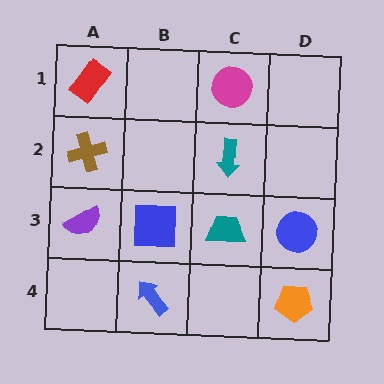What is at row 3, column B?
A blue square.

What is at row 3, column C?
A teal trapezoid.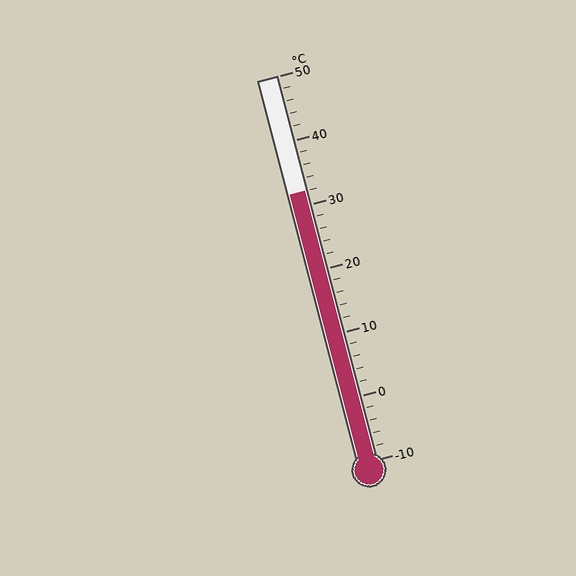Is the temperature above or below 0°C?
The temperature is above 0°C.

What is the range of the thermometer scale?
The thermometer scale ranges from -10°C to 50°C.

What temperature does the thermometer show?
The thermometer shows approximately 32°C.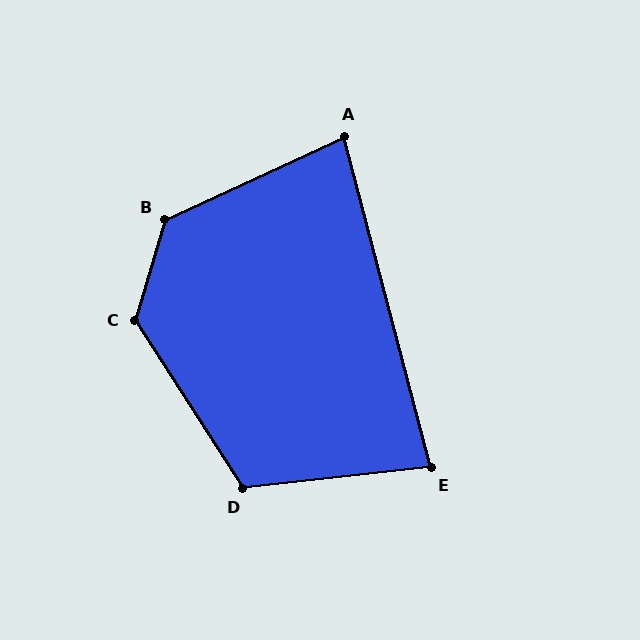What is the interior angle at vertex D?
Approximately 117 degrees (obtuse).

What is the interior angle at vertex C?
Approximately 131 degrees (obtuse).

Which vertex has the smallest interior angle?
A, at approximately 80 degrees.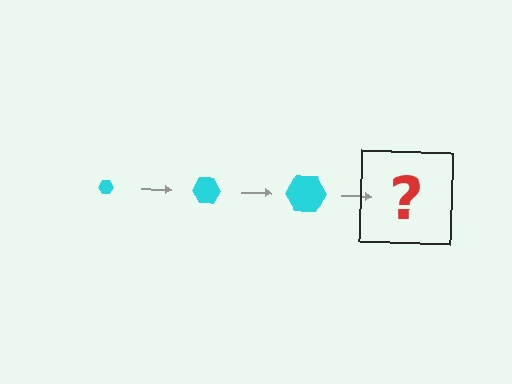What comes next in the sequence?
The next element should be a cyan hexagon, larger than the previous one.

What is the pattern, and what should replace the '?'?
The pattern is that the hexagon gets progressively larger each step. The '?' should be a cyan hexagon, larger than the previous one.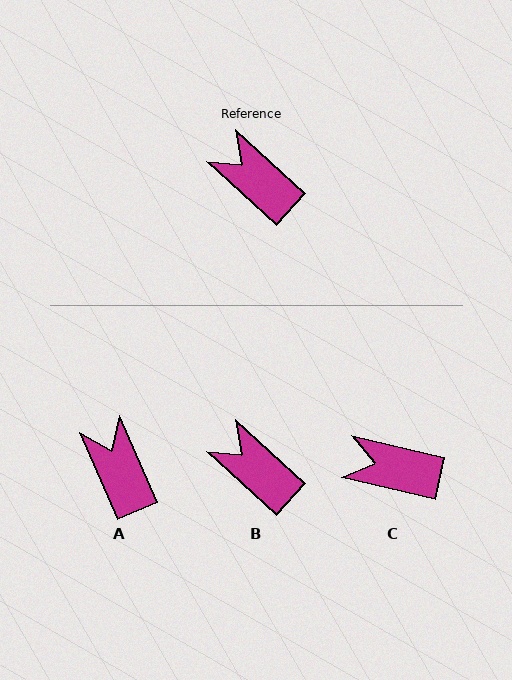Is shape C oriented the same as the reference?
No, it is off by about 29 degrees.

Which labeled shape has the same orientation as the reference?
B.